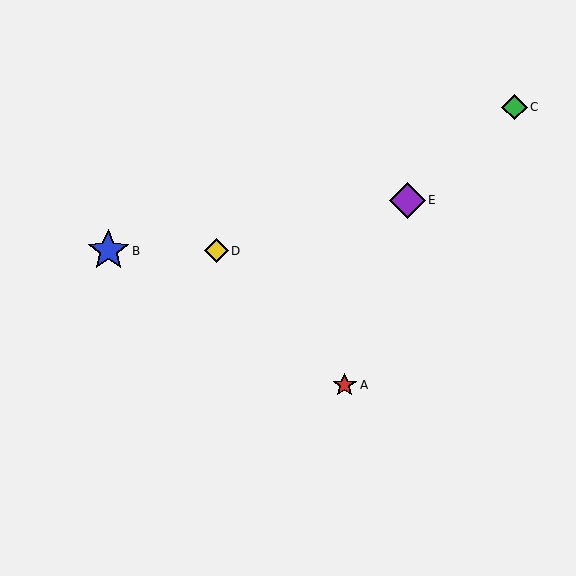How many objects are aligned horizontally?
2 objects (B, D) are aligned horizontally.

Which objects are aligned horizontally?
Objects B, D are aligned horizontally.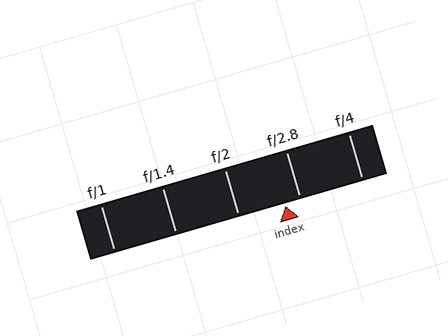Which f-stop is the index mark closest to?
The index mark is closest to f/2.8.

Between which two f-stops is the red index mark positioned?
The index mark is between f/2 and f/2.8.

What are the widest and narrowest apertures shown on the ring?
The widest aperture shown is f/1 and the narrowest is f/4.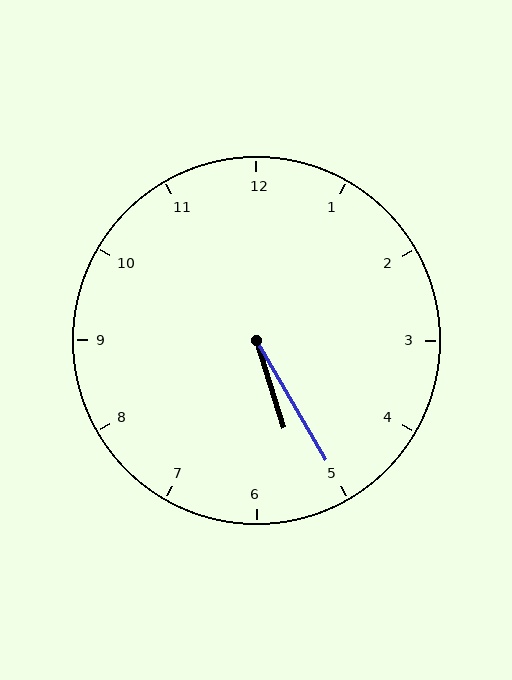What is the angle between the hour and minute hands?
Approximately 12 degrees.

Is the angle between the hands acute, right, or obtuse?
It is acute.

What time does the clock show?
5:25.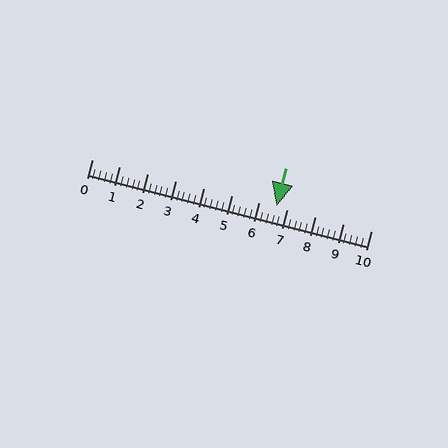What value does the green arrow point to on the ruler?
The green arrow points to approximately 6.6.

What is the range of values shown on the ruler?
The ruler shows values from 0 to 10.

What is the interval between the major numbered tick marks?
The major tick marks are spaced 1 units apart.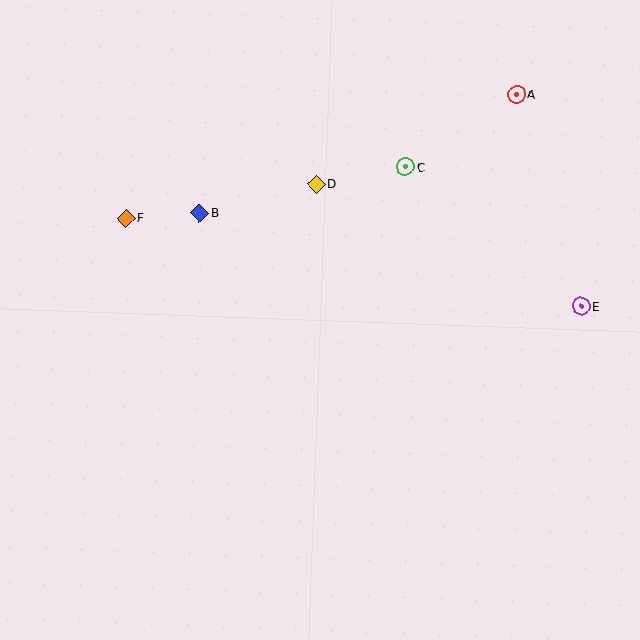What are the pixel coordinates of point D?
Point D is at (316, 184).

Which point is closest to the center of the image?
Point D at (316, 184) is closest to the center.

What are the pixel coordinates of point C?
Point C is at (405, 167).